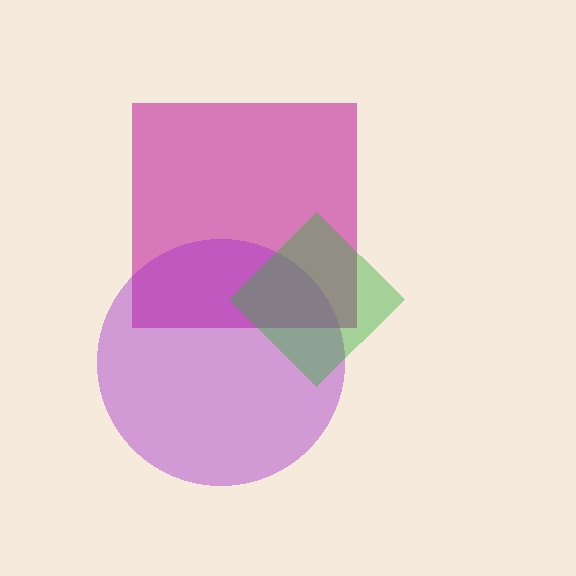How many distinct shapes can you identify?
There are 3 distinct shapes: a magenta square, a purple circle, a green diamond.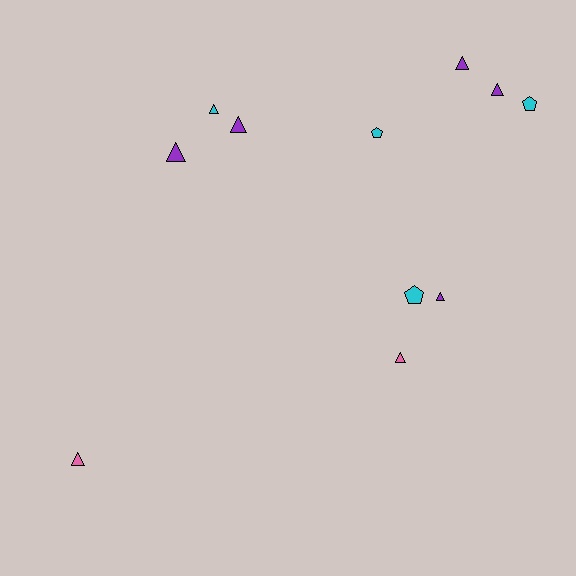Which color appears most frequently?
Purple, with 5 objects.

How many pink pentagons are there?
There are no pink pentagons.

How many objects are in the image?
There are 11 objects.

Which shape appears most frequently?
Triangle, with 8 objects.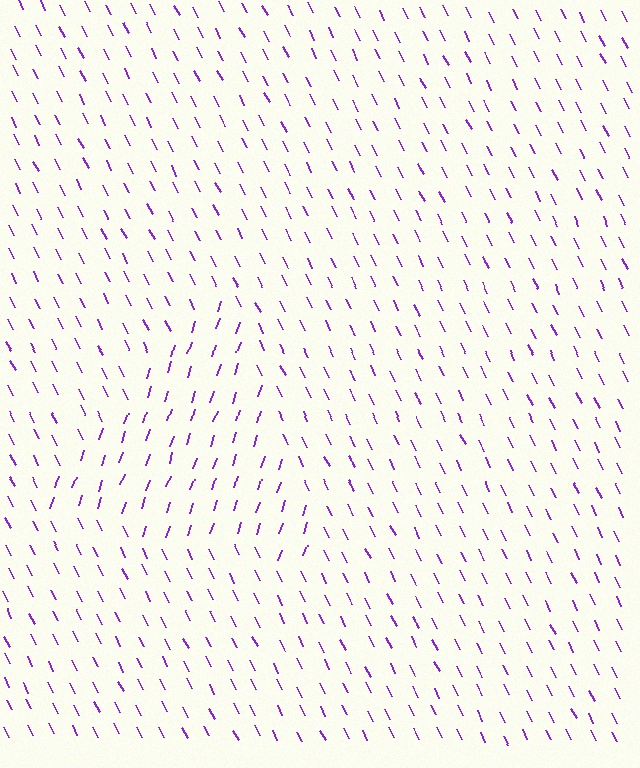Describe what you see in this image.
The image is filled with small purple line segments. A triangle region in the image has lines oriented differently from the surrounding lines, creating a visible texture boundary.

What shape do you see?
I see a triangle.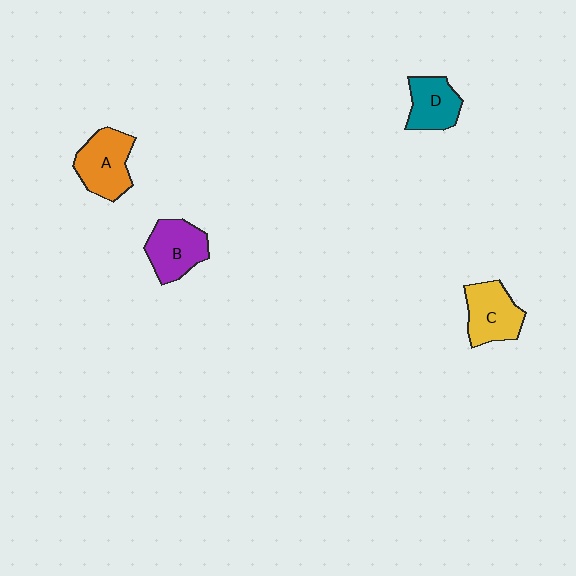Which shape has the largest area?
Shape A (orange).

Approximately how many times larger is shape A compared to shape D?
Approximately 1.3 times.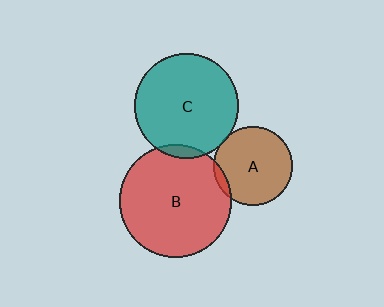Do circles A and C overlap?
Yes.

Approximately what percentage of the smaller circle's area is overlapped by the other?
Approximately 5%.